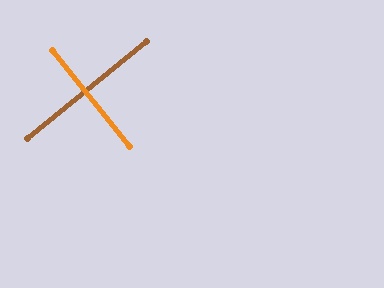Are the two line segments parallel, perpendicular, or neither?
Perpendicular — they meet at approximately 90°.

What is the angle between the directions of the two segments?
Approximately 90 degrees.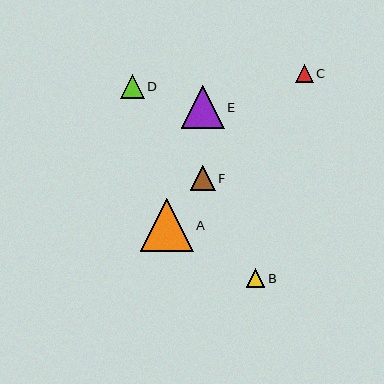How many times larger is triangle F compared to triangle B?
Triangle F is approximately 1.3 times the size of triangle B.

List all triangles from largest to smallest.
From largest to smallest: A, E, F, D, B, C.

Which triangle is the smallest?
Triangle C is the smallest with a size of approximately 18 pixels.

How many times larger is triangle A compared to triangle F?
Triangle A is approximately 2.1 times the size of triangle F.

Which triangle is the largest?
Triangle A is the largest with a size of approximately 53 pixels.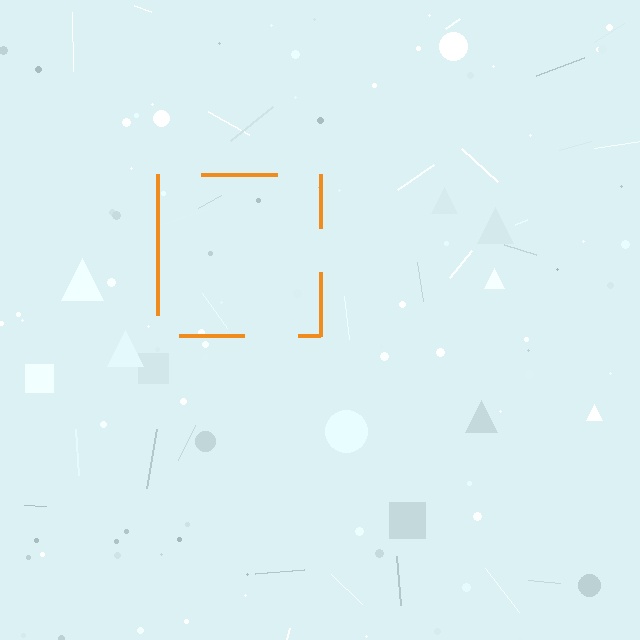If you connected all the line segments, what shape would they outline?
They would outline a square.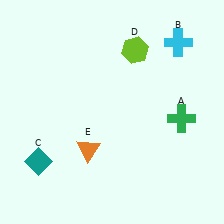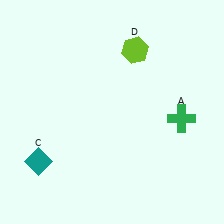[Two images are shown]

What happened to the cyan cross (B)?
The cyan cross (B) was removed in Image 2. It was in the top-right area of Image 1.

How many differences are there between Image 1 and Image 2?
There are 2 differences between the two images.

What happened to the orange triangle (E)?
The orange triangle (E) was removed in Image 2. It was in the bottom-left area of Image 1.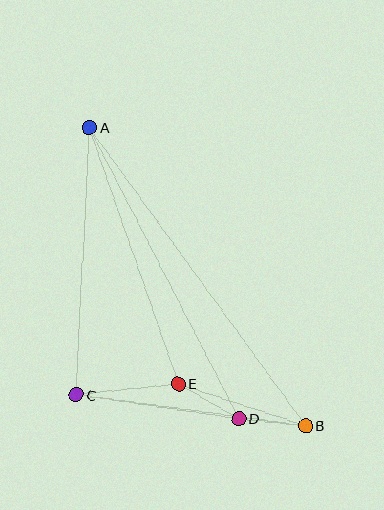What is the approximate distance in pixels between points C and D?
The distance between C and D is approximately 164 pixels.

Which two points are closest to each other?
Points B and D are closest to each other.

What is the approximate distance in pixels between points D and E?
The distance between D and E is approximately 70 pixels.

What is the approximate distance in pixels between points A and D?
The distance between A and D is approximately 327 pixels.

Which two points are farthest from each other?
Points A and B are farthest from each other.